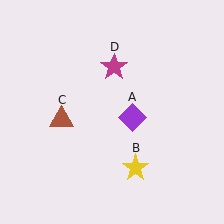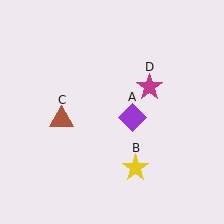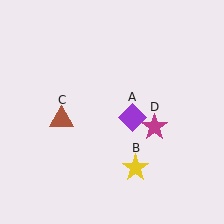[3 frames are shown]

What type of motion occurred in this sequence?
The magenta star (object D) rotated clockwise around the center of the scene.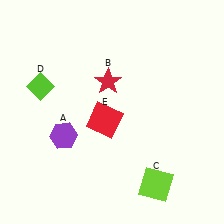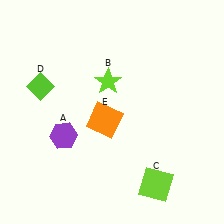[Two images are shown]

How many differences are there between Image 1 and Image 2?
There are 2 differences between the two images.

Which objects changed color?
B changed from red to lime. E changed from red to orange.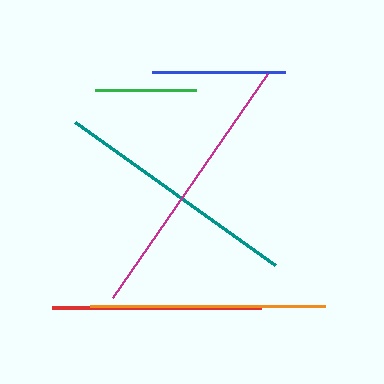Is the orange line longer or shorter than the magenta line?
The magenta line is longer than the orange line.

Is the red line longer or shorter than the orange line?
The orange line is longer than the red line.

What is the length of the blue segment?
The blue segment is approximately 133 pixels long.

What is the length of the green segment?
The green segment is approximately 101 pixels long.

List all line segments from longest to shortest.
From longest to shortest: magenta, teal, orange, red, blue, green.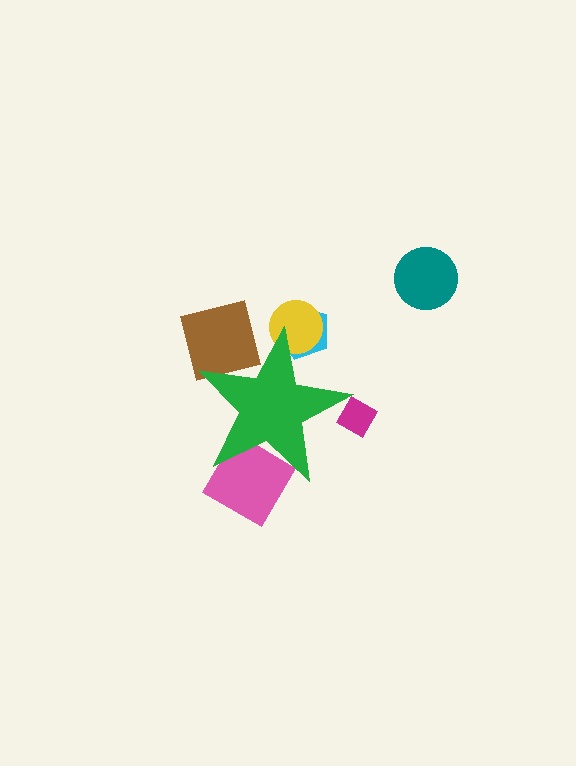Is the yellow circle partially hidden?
Yes, the yellow circle is partially hidden behind the green star.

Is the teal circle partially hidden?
No, the teal circle is fully visible.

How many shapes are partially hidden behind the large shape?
5 shapes are partially hidden.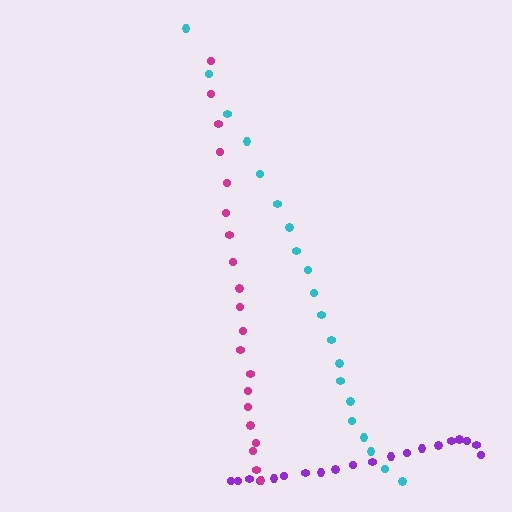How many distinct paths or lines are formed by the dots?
There are 3 distinct paths.